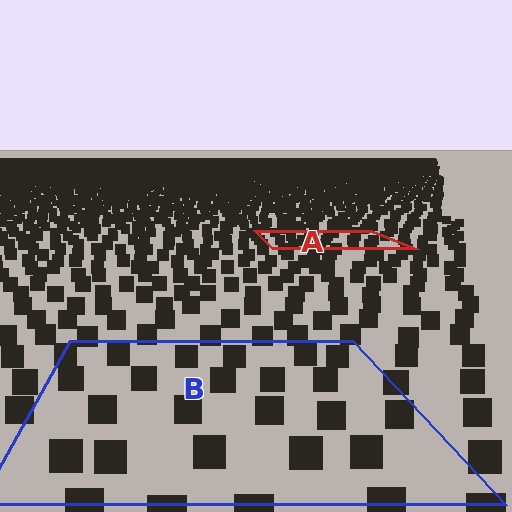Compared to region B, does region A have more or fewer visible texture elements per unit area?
Region A has more texture elements per unit area — they are packed more densely because it is farther away.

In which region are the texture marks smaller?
The texture marks are smaller in region A, because it is farther away.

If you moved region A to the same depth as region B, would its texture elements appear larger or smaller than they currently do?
They would appear larger. At a closer depth, the same texture elements are projected at a bigger on-screen size.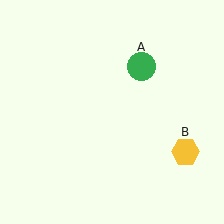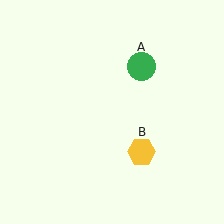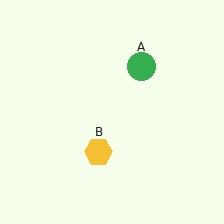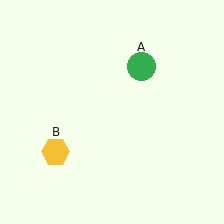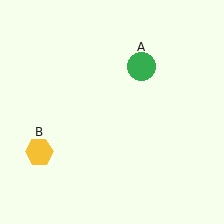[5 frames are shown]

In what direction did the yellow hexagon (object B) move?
The yellow hexagon (object B) moved left.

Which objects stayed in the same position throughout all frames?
Green circle (object A) remained stationary.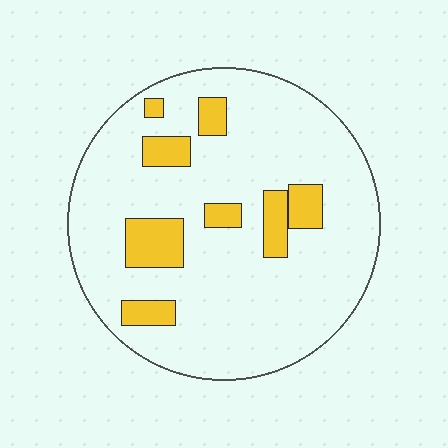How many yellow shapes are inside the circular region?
8.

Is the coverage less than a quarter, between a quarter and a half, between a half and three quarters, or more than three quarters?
Less than a quarter.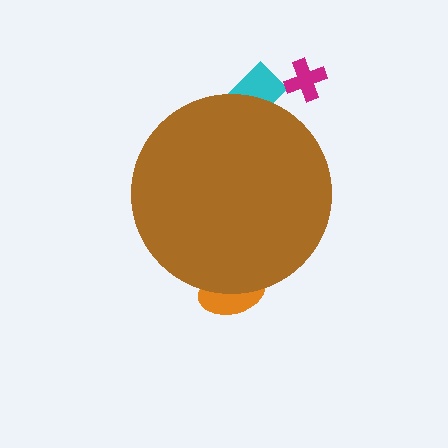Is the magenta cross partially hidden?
No, the magenta cross is fully visible.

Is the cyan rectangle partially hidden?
Yes, the cyan rectangle is partially hidden behind the brown circle.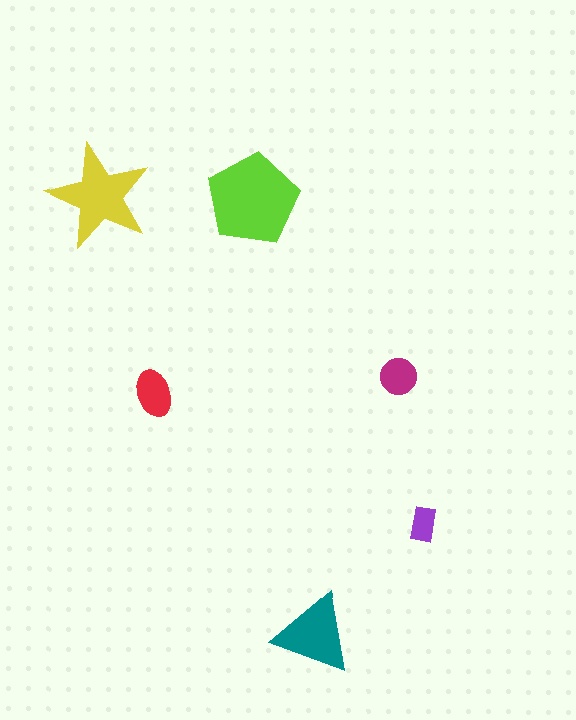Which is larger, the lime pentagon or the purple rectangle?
The lime pentagon.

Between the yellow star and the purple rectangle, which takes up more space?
The yellow star.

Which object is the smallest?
The purple rectangle.